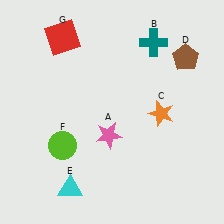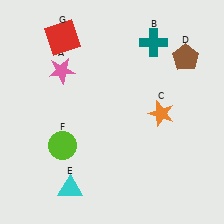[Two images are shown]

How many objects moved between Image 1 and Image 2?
1 object moved between the two images.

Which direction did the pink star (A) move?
The pink star (A) moved up.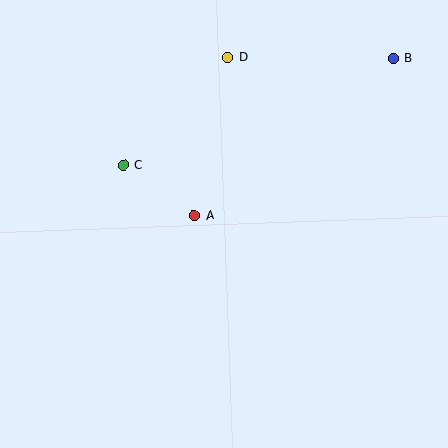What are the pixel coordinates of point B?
Point B is at (393, 58).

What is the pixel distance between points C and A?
The distance between C and A is 87 pixels.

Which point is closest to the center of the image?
Point A at (194, 216) is closest to the center.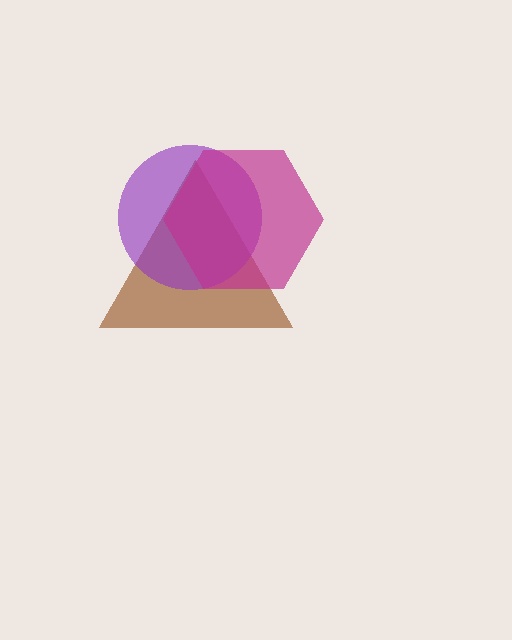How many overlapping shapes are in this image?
There are 3 overlapping shapes in the image.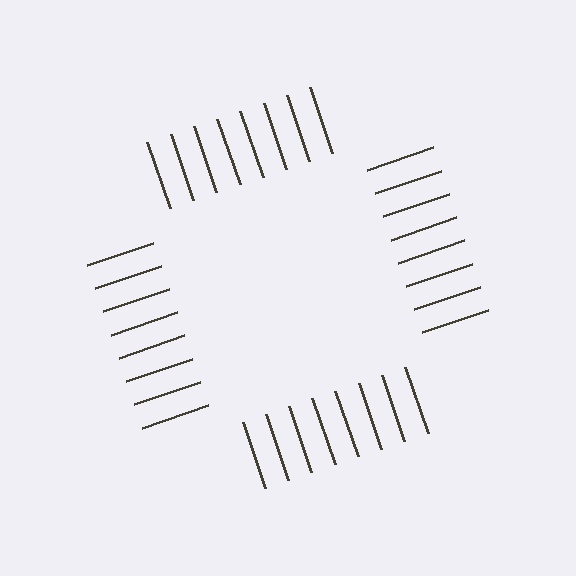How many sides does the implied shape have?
4 sides — the line-ends trace a square.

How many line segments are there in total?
32 — 8 along each of the 4 edges.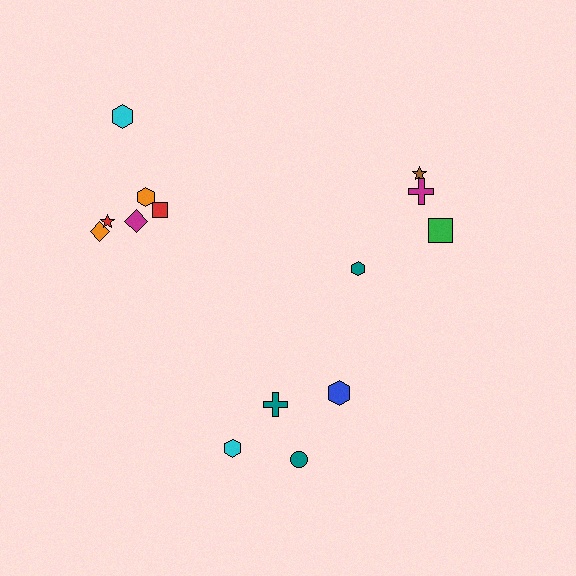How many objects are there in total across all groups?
There are 14 objects.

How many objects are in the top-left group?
There are 6 objects.